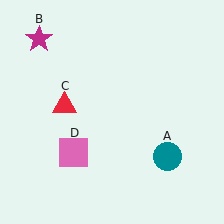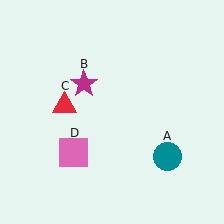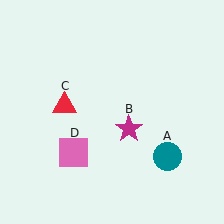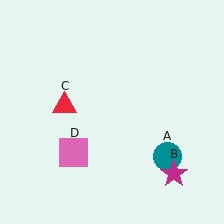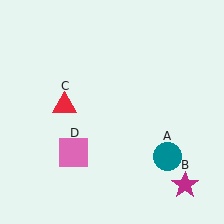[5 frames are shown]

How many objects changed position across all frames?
1 object changed position: magenta star (object B).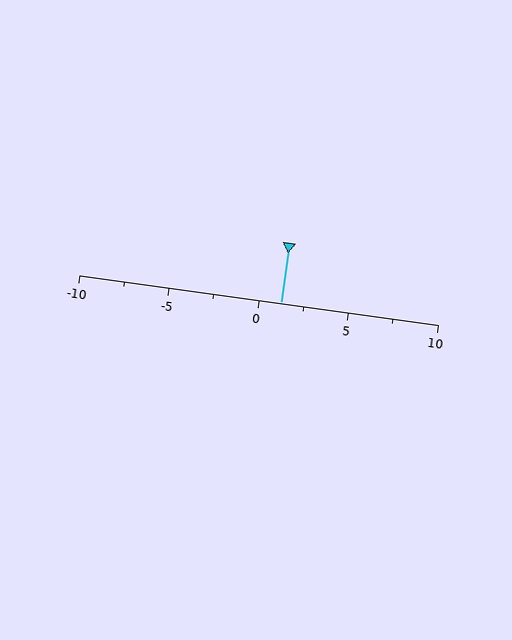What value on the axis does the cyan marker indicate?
The marker indicates approximately 1.2.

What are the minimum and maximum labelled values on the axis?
The axis runs from -10 to 10.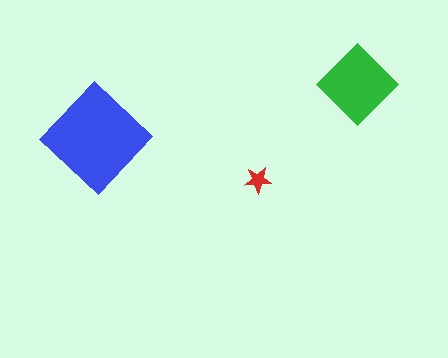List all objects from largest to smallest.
The blue diamond, the green diamond, the red star.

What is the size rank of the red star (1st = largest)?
3rd.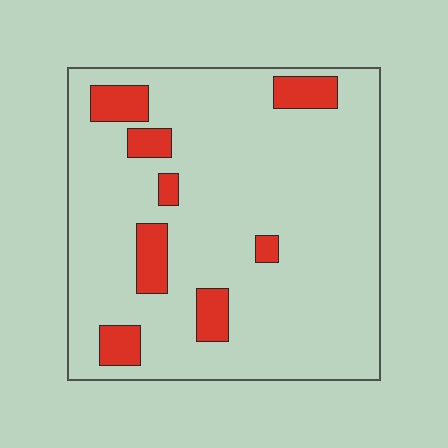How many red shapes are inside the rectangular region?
8.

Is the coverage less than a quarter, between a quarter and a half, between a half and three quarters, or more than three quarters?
Less than a quarter.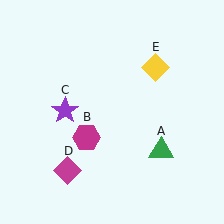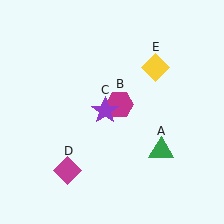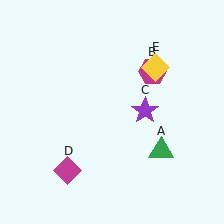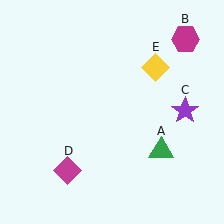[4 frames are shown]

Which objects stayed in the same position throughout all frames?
Green triangle (object A) and magenta diamond (object D) and yellow diamond (object E) remained stationary.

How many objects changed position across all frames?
2 objects changed position: magenta hexagon (object B), purple star (object C).